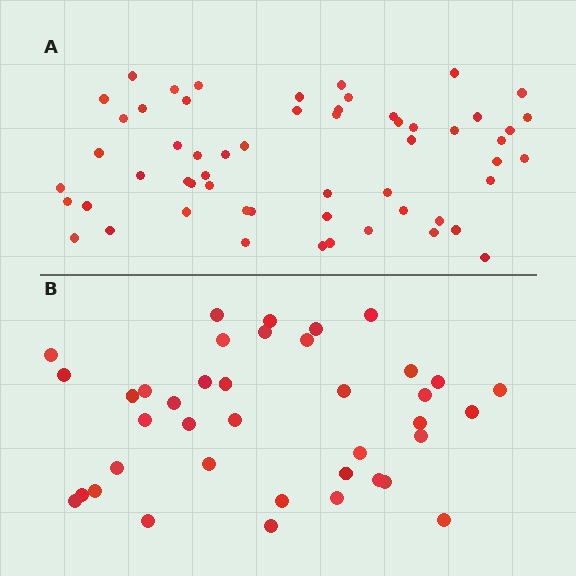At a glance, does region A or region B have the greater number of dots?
Region A (the top region) has more dots.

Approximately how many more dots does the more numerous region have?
Region A has approximately 20 more dots than region B.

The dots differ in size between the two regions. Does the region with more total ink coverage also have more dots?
No. Region B has more total ink coverage because its dots are larger, but region A actually contains more individual dots. Total area can be misleading — the number of items is what matters here.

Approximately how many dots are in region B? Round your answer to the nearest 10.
About 40 dots. (The exact count is 39, which rounds to 40.)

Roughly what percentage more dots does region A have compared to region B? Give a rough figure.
About 45% more.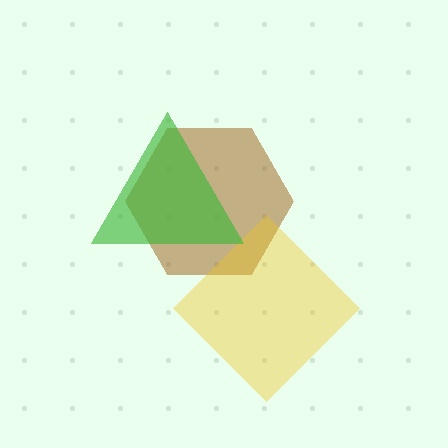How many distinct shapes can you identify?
There are 3 distinct shapes: a brown hexagon, a yellow diamond, a green triangle.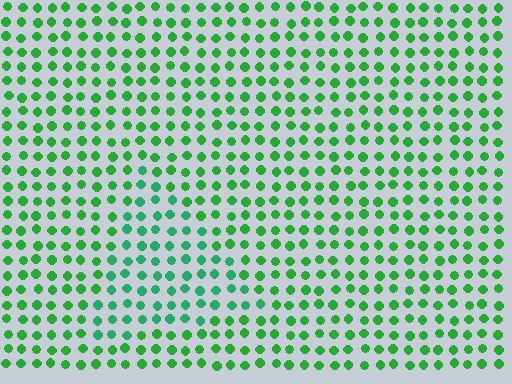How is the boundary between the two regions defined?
The boundary is defined purely by a slight shift in hue (about 24 degrees). Spacing, size, and orientation are identical on both sides.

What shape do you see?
I see a triangle.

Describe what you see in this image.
The image is filled with small green elements in a uniform arrangement. A triangle-shaped region is visible where the elements are tinted to a slightly different hue, forming a subtle color boundary.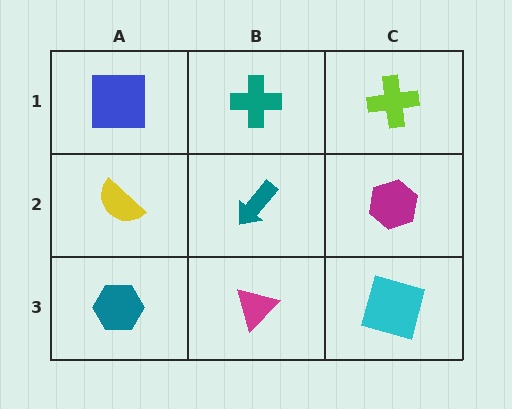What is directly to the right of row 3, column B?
A cyan square.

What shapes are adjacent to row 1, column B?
A teal arrow (row 2, column B), a blue square (row 1, column A), a lime cross (row 1, column C).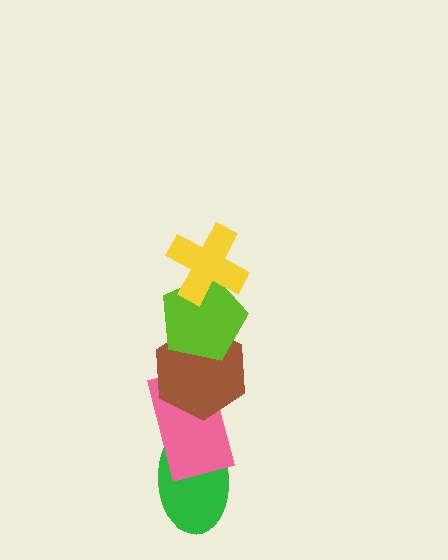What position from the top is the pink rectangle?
The pink rectangle is 4th from the top.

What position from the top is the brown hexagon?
The brown hexagon is 3rd from the top.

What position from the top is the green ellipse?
The green ellipse is 5th from the top.